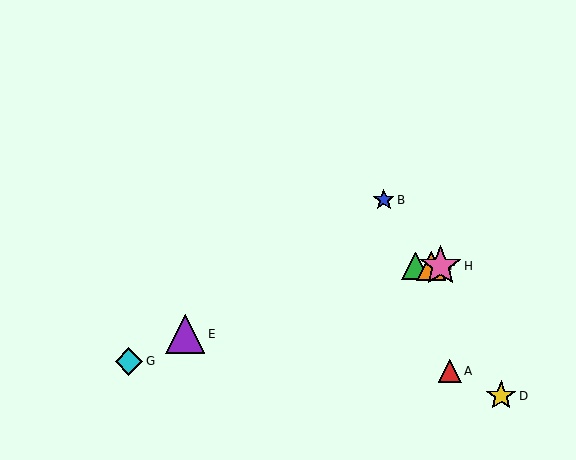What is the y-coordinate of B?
Object B is at y≈200.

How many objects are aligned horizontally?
3 objects (C, F, H) are aligned horizontally.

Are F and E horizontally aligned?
No, F is at y≈266 and E is at y≈334.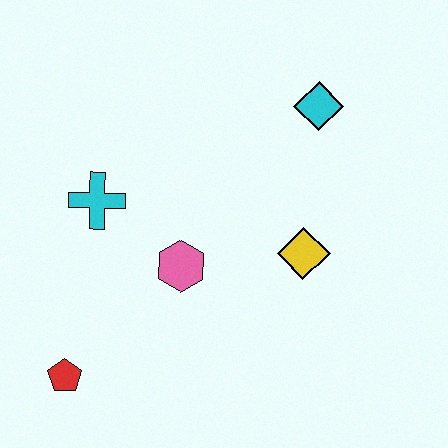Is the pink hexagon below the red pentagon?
No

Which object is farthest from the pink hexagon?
The cyan diamond is farthest from the pink hexagon.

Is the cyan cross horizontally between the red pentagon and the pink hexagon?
Yes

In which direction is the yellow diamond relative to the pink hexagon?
The yellow diamond is to the right of the pink hexagon.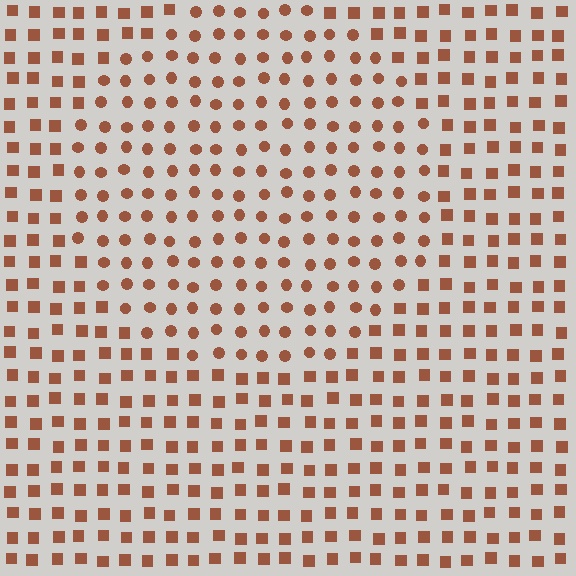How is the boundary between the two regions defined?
The boundary is defined by a change in element shape: circles inside vs. squares outside. All elements share the same color and spacing.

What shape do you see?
I see a circle.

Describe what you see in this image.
The image is filled with small brown elements arranged in a uniform grid. A circle-shaped region contains circles, while the surrounding area contains squares. The boundary is defined purely by the change in element shape.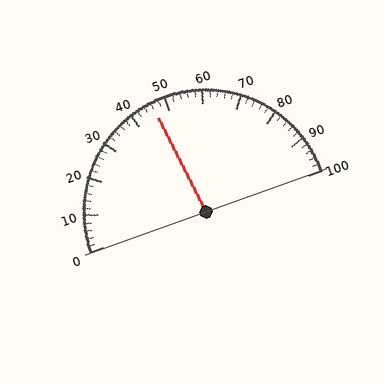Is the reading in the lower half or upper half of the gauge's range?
The reading is in the lower half of the range (0 to 100).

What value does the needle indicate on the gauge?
The needle indicates approximately 46.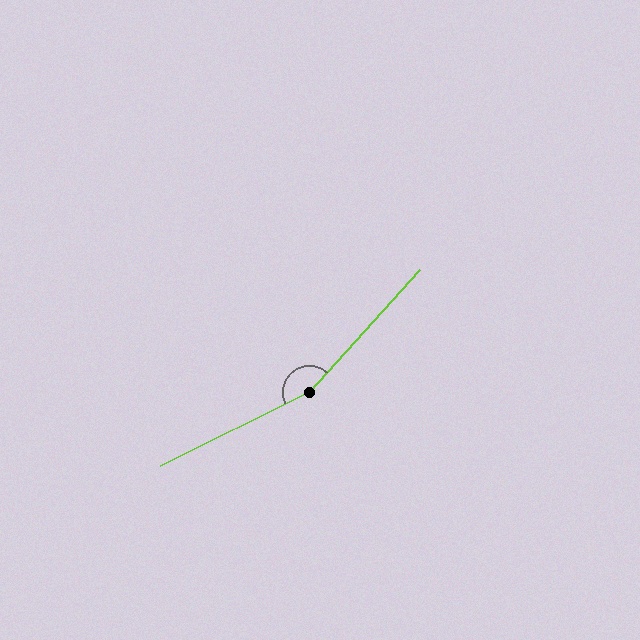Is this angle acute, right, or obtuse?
It is obtuse.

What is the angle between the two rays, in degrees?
Approximately 158 degrees.